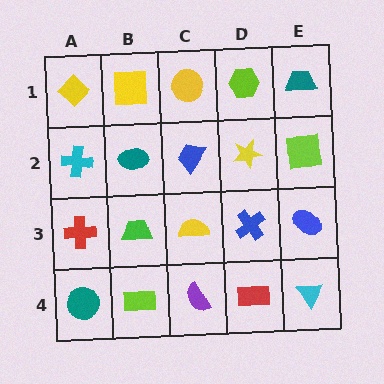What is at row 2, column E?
A lime square.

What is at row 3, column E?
A blue ellipse.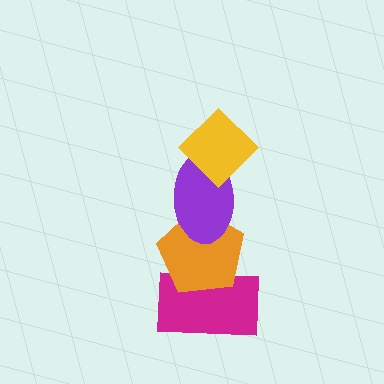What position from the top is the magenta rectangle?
The magenta rectangle is 4th from the top.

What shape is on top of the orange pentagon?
The purple ellipse is on top of the orange pentagon.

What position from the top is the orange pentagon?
The orange pentagon is 3rd from the top.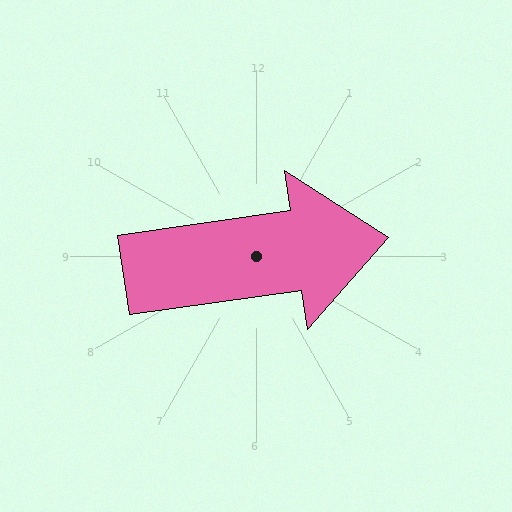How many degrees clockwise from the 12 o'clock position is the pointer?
Approximately 82 degrees.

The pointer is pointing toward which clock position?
Roughly 3 o'clock.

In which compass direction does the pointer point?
East.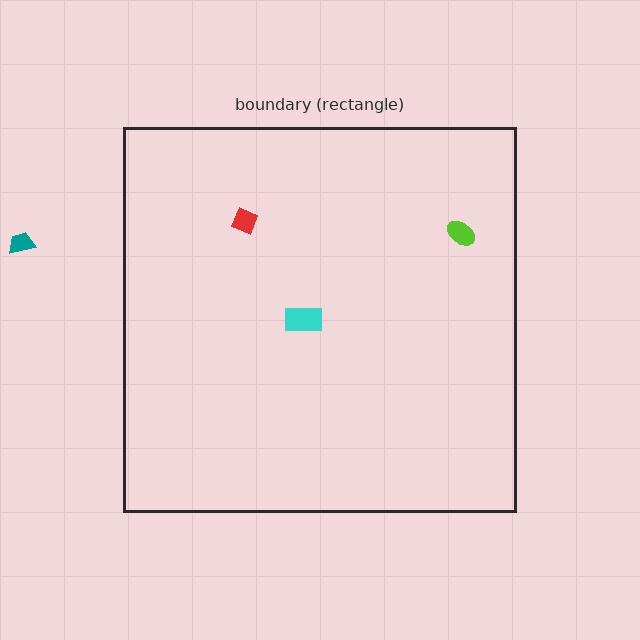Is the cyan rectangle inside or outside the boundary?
Inside.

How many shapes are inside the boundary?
3 inside, 1 outside.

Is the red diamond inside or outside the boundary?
Inside.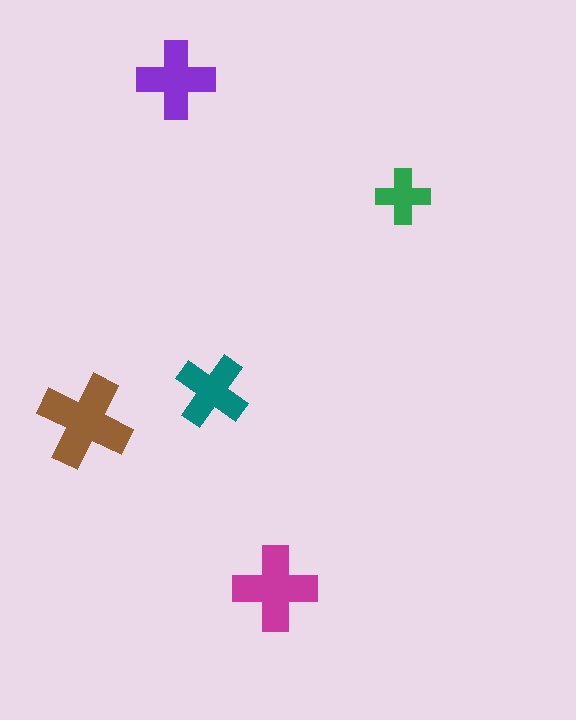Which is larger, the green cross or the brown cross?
The brown one.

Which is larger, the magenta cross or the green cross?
The magenta one.